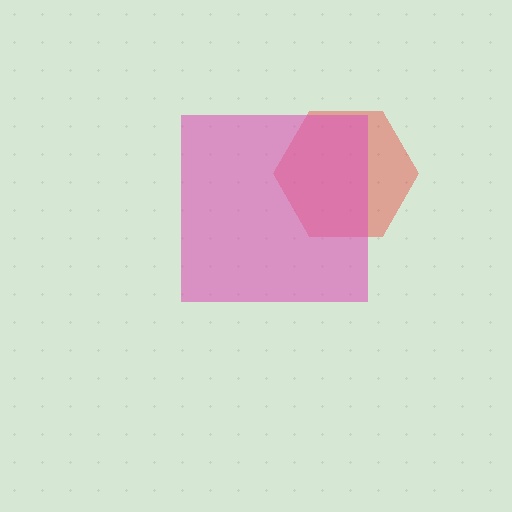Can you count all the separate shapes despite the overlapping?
Yes, there are 2 separate shapes.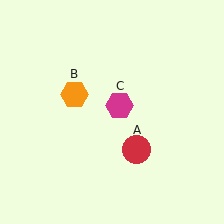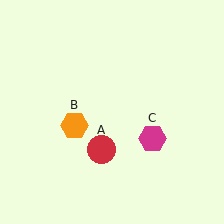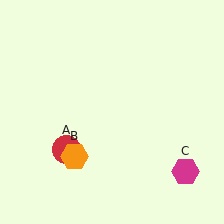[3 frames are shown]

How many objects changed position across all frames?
3 objects changed position: red circle (object A), orange hexagon (object B), magenta hexagon (object C).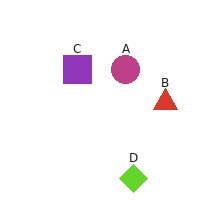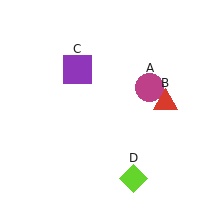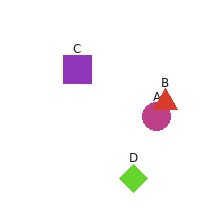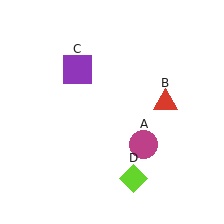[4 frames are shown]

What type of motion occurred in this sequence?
The magenta circle (object A) rotated clockwise around the center of the scene.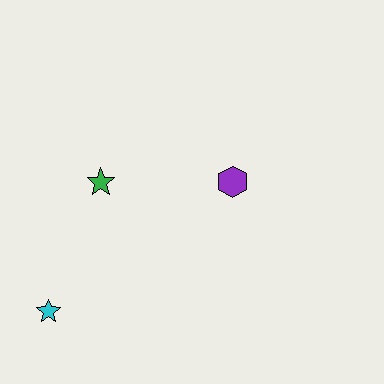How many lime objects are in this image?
There are no lime objects.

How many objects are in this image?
There are 3 objects.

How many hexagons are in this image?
There is 1 hexagon.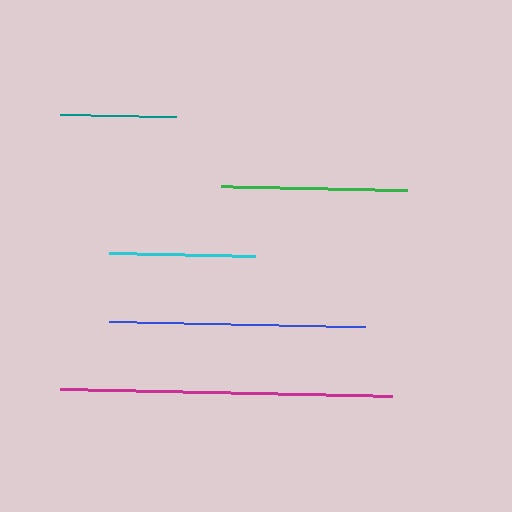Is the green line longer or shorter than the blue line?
The blue line is longer than the green line.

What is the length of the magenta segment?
The magenta segment is approximately 333 pixels long.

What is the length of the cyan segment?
The cyan segment is approximately 145 pixels long.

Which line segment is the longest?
The magenta line is the longest at approximately 333 pixels.